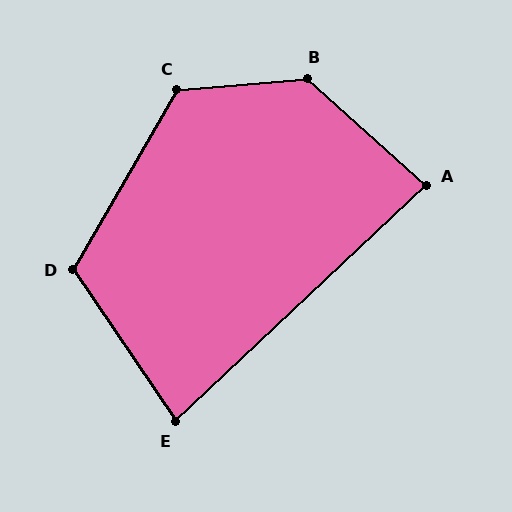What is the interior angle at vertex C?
Approximately 125 degrees (obtuse).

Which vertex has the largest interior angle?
B, at approximately 133 degrees.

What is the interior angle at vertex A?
Approximately 85 degrees (approximately right).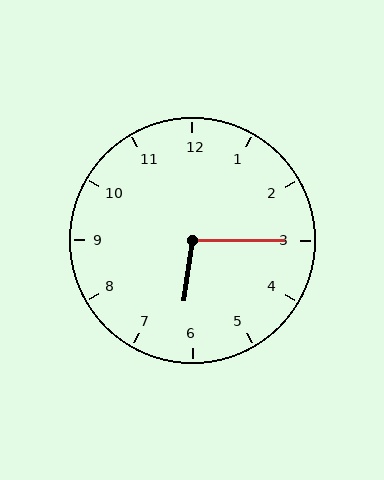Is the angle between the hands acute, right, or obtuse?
It is obtuse.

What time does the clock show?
6:15.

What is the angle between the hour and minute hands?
Approximately 98 degrees.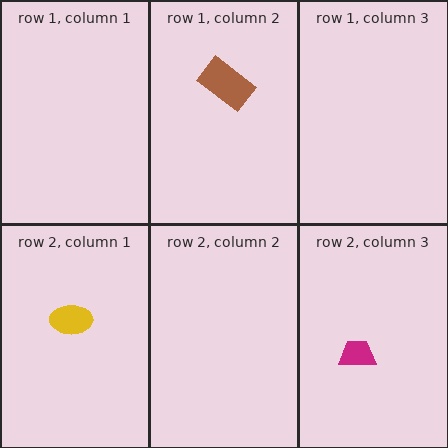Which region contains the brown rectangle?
The row 1, column 2 region.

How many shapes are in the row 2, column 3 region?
1.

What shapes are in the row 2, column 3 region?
The magenta trapezoid.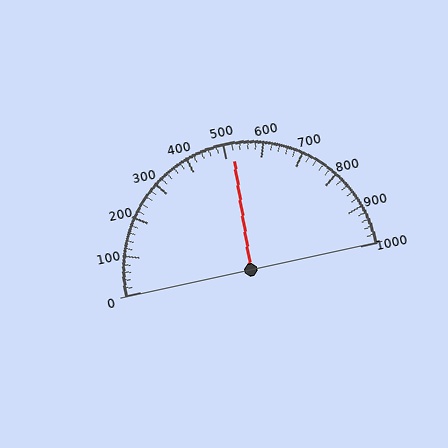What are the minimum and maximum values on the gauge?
The gauge ranges from 0 to 1000.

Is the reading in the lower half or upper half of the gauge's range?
The reading is in the upper half of the range (0 to 1000).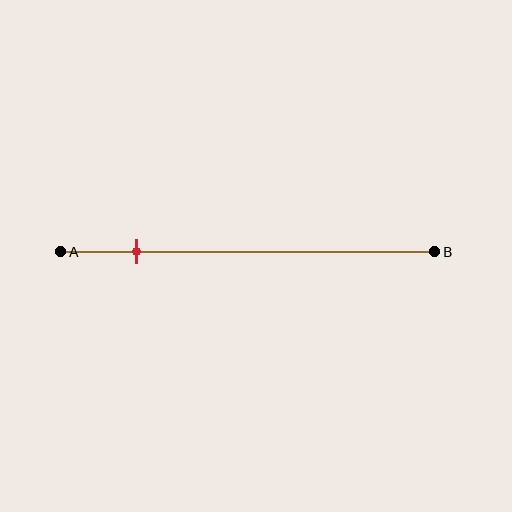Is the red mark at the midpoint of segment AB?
No, the mark is at about 20% from A, not at the 50% midpoint.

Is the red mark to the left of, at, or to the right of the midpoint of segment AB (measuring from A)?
The red mark is to the left of the midpoint of segment AB.